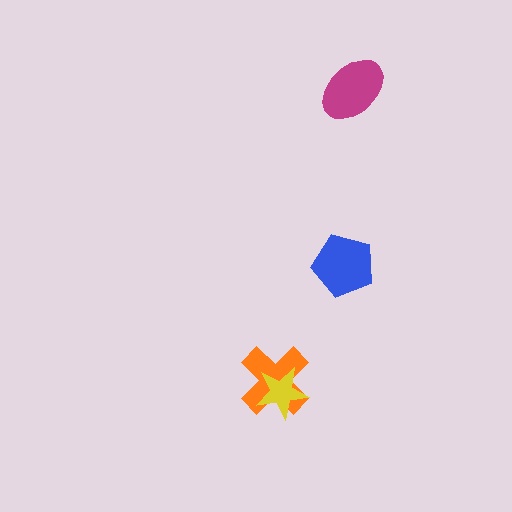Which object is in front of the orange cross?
The yellow star is in front of the orange cross.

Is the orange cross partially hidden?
Yes, it is partially covered by another shape.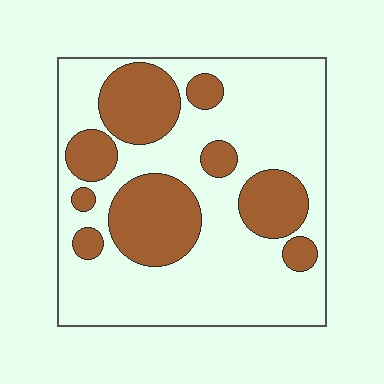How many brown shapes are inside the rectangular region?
9.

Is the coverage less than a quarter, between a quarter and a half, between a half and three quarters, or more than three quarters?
Between a quarter and a half.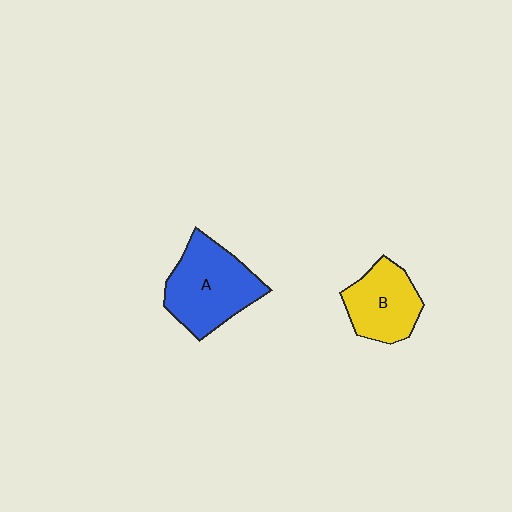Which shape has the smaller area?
Shape B (yellow).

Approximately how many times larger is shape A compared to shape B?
Approximately 1.4 times.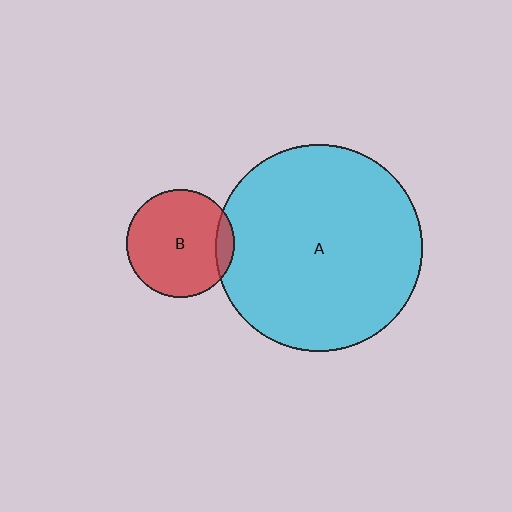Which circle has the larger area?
Circle A (cyan).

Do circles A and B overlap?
Yes.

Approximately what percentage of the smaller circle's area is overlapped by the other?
Approximately 10%.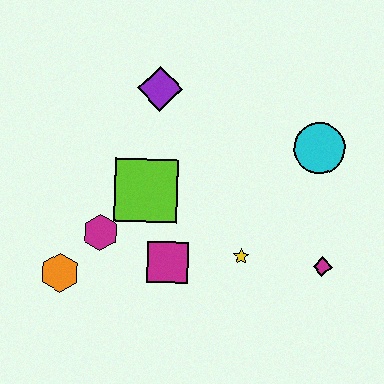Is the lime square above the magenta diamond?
Yes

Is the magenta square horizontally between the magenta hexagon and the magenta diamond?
Yes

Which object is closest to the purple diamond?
The lime square is closest to the purple diamond.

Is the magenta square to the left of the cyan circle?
Yes